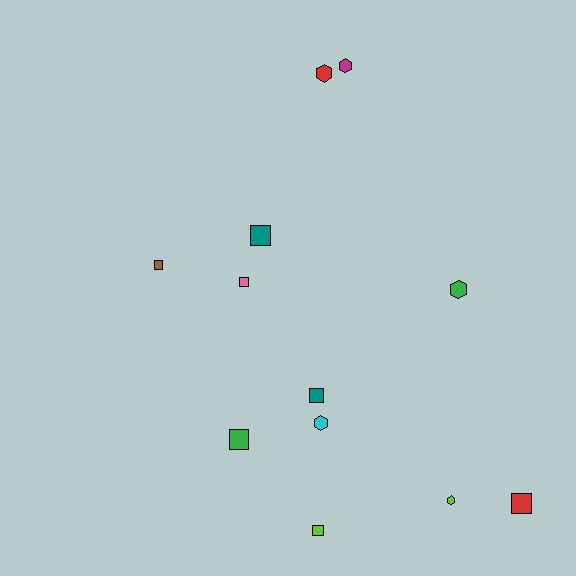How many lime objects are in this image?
There are 2 lime objects.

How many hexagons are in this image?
There are 5 hexagons.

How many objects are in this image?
There are 12 objects.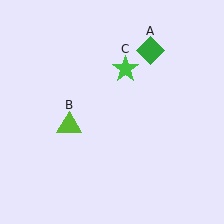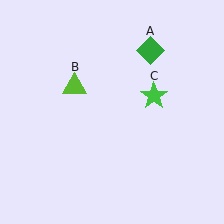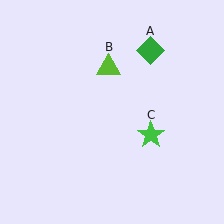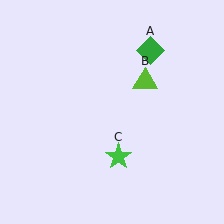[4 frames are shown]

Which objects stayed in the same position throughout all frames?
Green diamond (object A) remained stationary.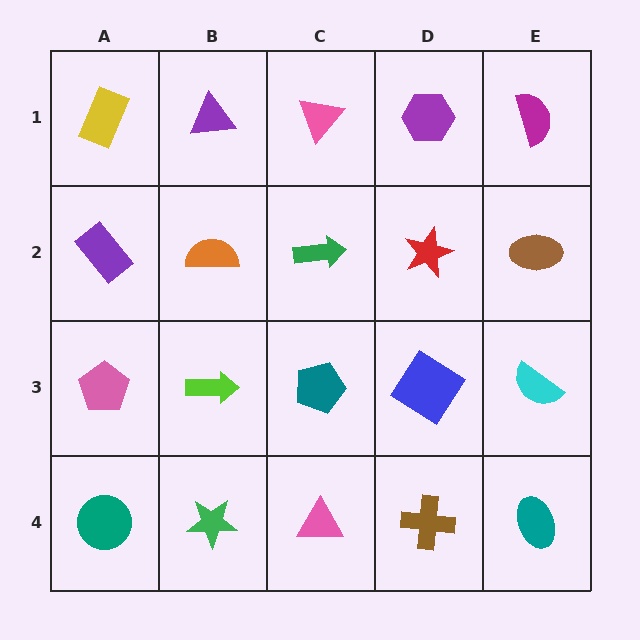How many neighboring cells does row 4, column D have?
3.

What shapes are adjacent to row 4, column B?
A lime arrow (row 3, column B), a teal circle (row 4, column A), a pink triangle (row 4, column C).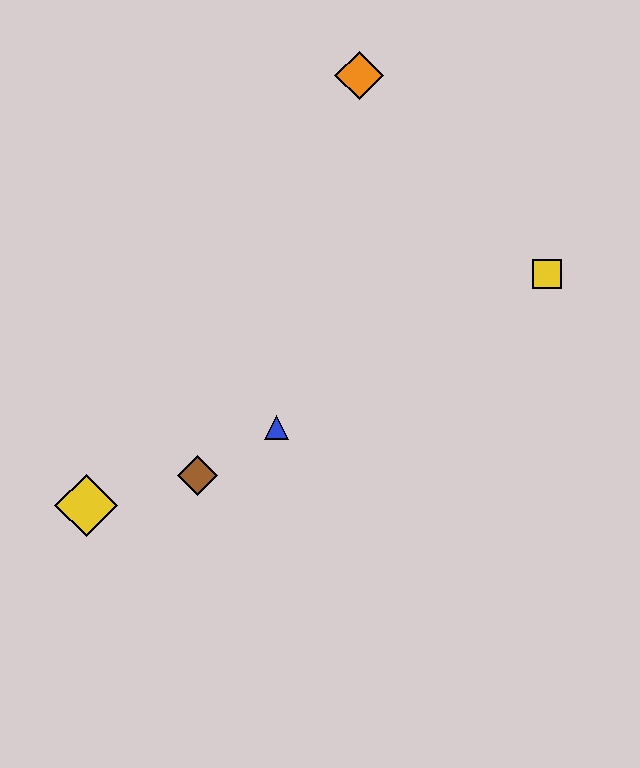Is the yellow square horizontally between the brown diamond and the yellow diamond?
No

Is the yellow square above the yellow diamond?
Yes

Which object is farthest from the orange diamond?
The yellow diamond is farthest from the orange diamond.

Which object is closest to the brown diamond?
The blue triangle is closest to the brown diamond.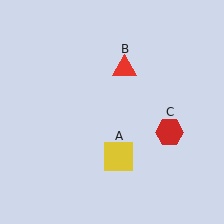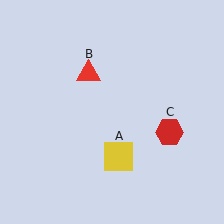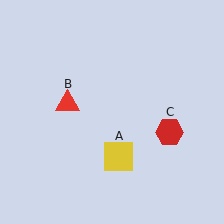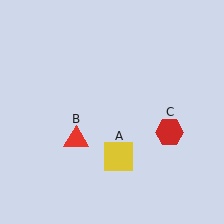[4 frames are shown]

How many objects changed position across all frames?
1 object changed position: red triangle (object B).